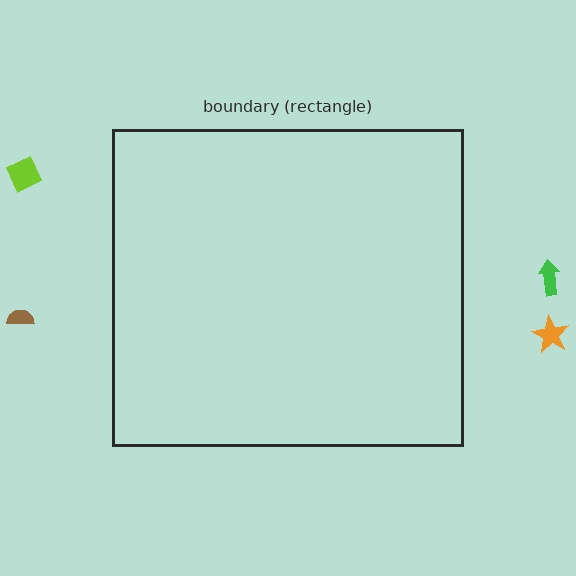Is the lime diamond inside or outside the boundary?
Outside.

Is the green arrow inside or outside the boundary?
Outside.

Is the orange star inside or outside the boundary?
Outside.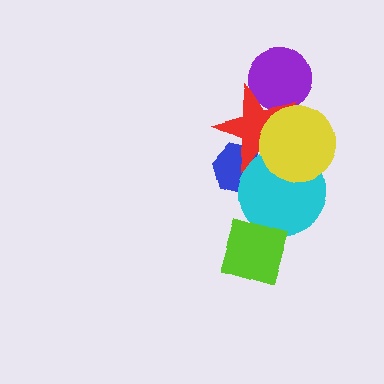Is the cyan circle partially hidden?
Yes, it is partially covered by another shape.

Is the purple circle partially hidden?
Yes, it is partially covered by another shape.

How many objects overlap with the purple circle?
1 object overlaps with the purple circle.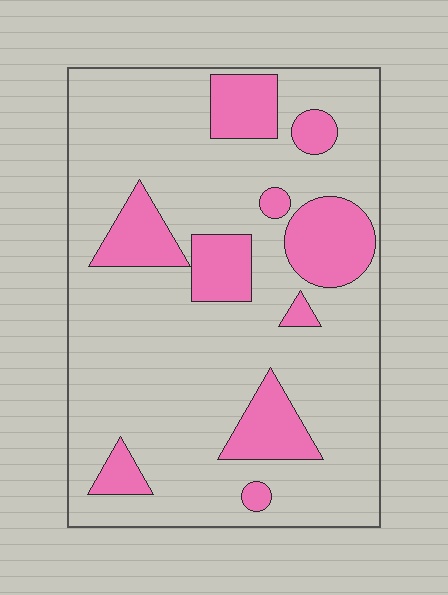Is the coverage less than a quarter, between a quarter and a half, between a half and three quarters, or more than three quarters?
Less than a quarter.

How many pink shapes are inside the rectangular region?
10.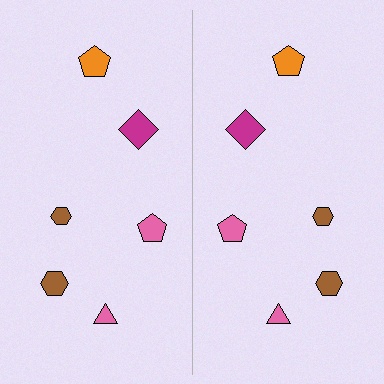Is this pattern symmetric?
Yes, this pattern has bilateral (reflection) symmetry.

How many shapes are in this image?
There are 12 shapes in this image.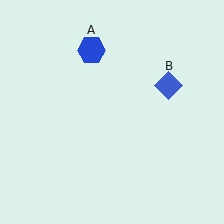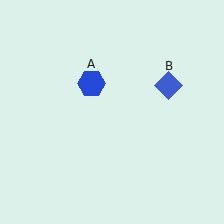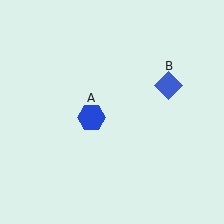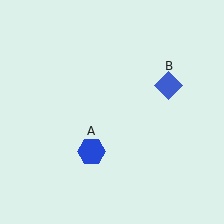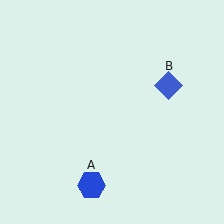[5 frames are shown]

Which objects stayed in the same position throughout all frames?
Blue diamond (object B) remained stationary.